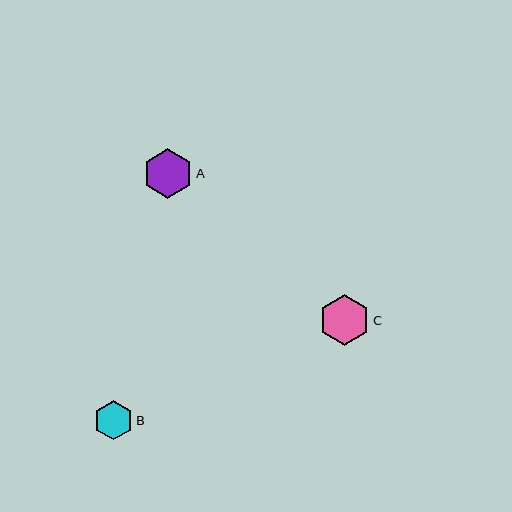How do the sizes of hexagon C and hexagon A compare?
Hexagon C and hexagon A are approximately the same size.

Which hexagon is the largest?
Hexagon C is the largest with a size of approximately 51 pixels.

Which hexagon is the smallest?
Hexagon B is the smallest with a size of approximately 39 pixels.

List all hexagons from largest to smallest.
From largest to smallest: C, A, B.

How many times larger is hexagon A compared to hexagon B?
Hexagon A is approximately 1.3 times the size of hexagon B.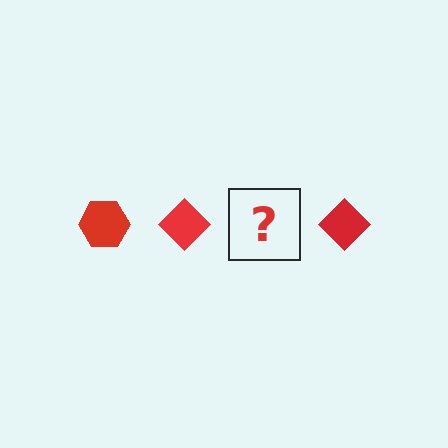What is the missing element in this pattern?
The missing element is a red hexagon.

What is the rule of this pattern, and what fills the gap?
The rule is that the pattern cycles through hexagon, diamond shapes in red. The gap should be filled with a red hexagon.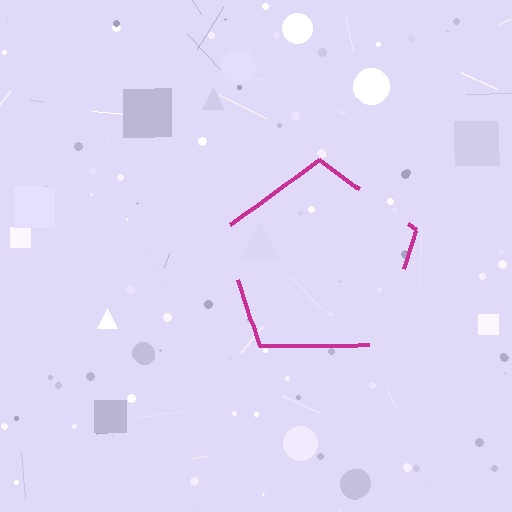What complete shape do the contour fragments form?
The contour fragments form a pentagon.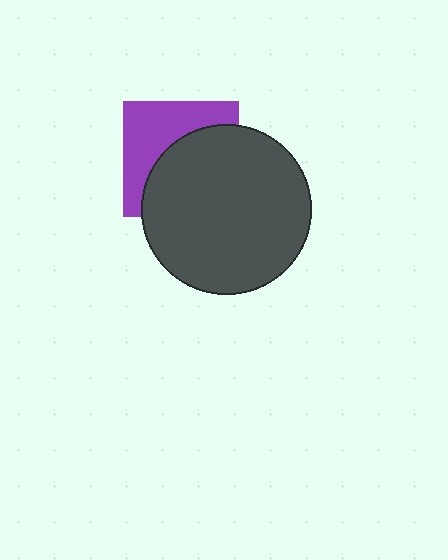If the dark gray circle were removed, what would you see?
You would see the complete purple square.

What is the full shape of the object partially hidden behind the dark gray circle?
The partially hidden object is a purple square.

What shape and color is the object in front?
The object in front is a dark gray circle.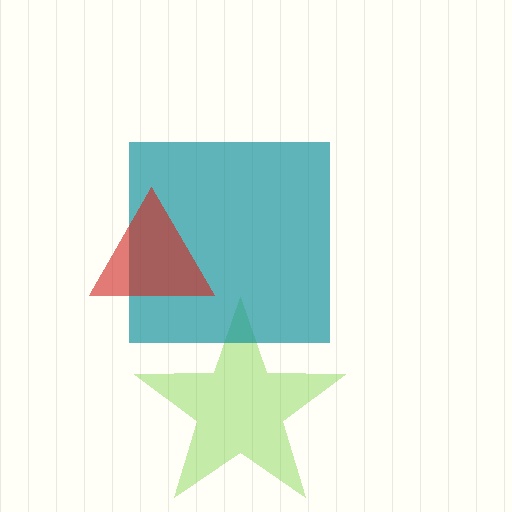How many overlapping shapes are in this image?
There are 3 overlapping shapes in the image.